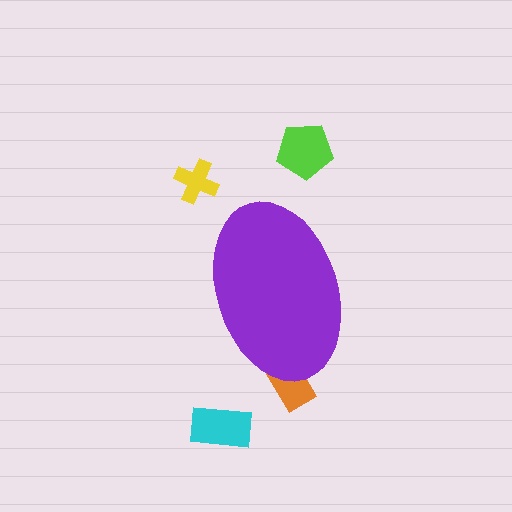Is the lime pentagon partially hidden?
No, the lime pentagon is fully visible.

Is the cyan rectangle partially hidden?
No, the cyan rectangle is fully visible.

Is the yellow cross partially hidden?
No, the yellow cross is fully visible.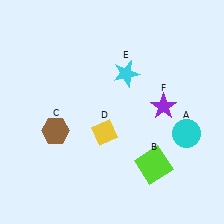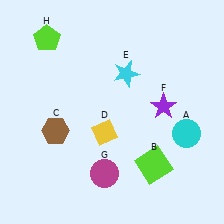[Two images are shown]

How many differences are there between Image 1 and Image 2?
There are 2 differences between the two images.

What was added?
A magenta circle (G), a lime pentagon (H) were added in Image 2.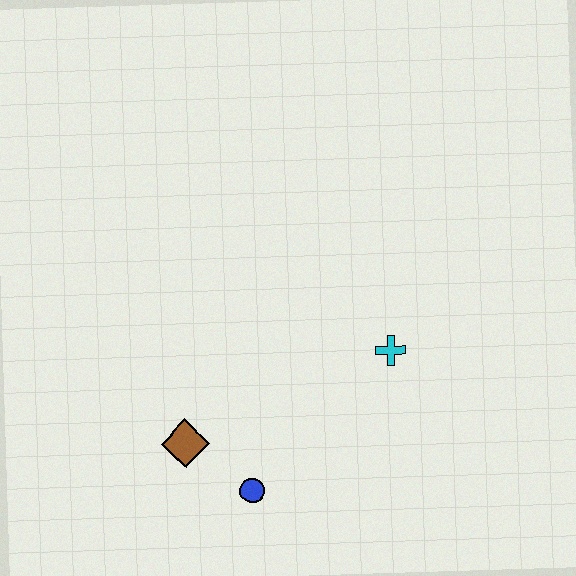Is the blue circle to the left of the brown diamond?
No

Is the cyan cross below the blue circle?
No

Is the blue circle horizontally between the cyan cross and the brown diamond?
Yes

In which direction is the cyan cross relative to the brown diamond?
The cyan cross is to the right of the brown diamond.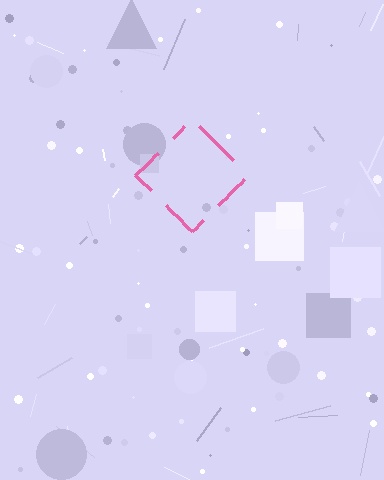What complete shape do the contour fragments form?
The contour fragments form a diamond.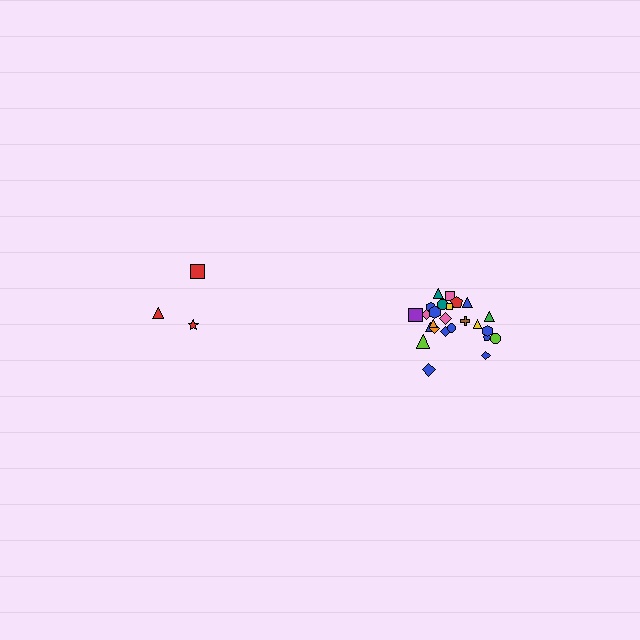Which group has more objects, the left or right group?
The right group.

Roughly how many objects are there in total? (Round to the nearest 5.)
Roughly 30 objects in total.